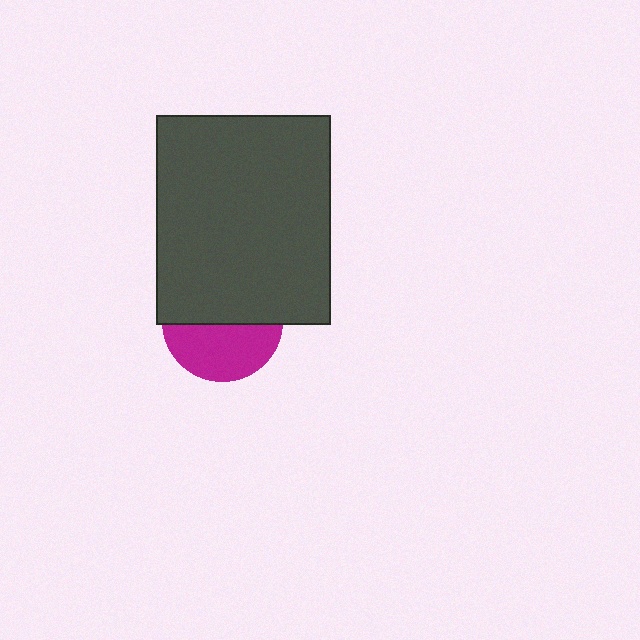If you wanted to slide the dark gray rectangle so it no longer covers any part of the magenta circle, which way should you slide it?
Slide it up — that is the most direct way to separate the two shapes.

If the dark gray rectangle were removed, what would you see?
You would see the complete magenta circle.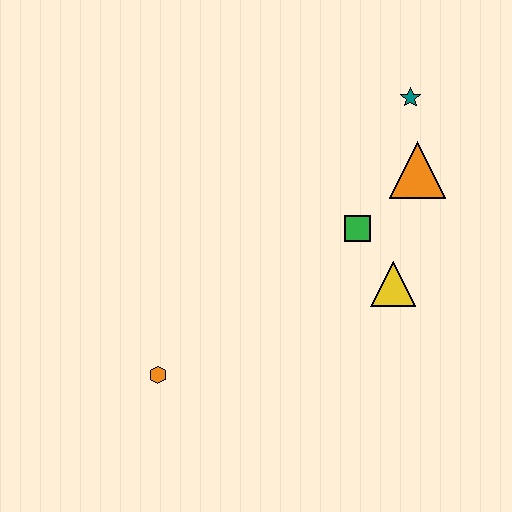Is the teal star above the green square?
Yes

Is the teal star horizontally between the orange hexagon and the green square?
No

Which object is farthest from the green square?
The orange hexagon is farthest from the green square.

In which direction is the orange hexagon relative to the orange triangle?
The orange hexagon is to the left of the orange triangle.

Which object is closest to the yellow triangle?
The green square is closest to the yellow triangle.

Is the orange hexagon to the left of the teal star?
Yes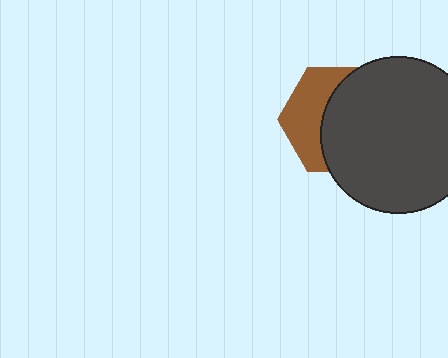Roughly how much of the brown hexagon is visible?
A small part of it is visible (roughly 40%).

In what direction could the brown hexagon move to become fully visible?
The brown hexagon could move left. That would shift it out from behind the dark gray circle entirely.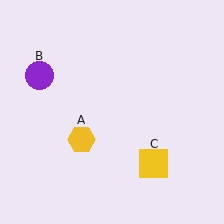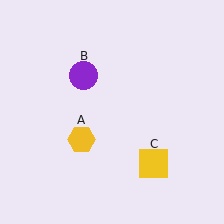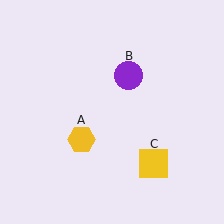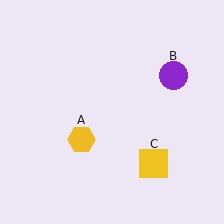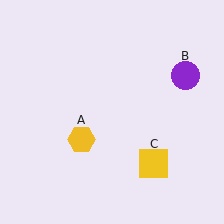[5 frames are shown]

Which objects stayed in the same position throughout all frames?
Yellow hexagon (object A) and yellow square (object C) remained stationary.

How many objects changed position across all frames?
1 object changed position: purple circle (object B).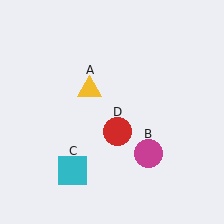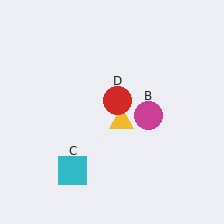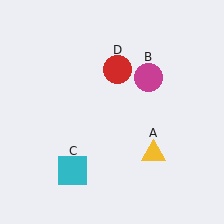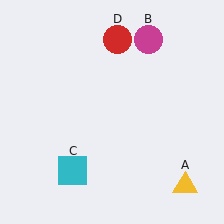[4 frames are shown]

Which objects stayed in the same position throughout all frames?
Cyan square (object C) remained stationary.